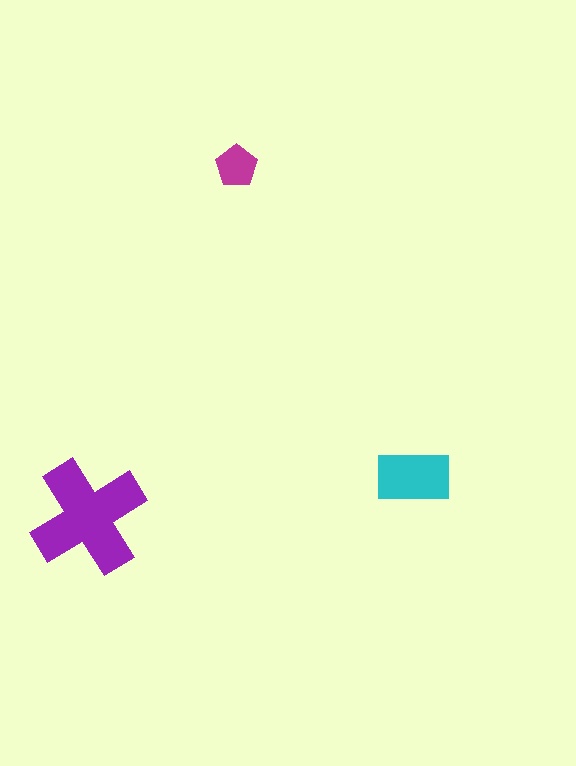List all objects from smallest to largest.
The magenta pentagon, the cyan rectangle, the purple cross.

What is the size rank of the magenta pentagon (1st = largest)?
3rd.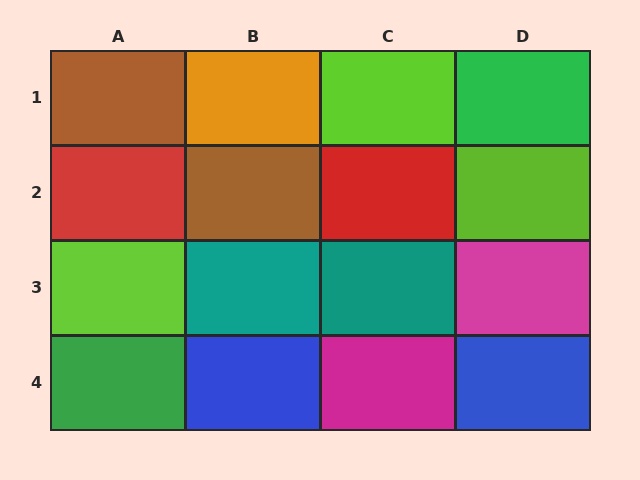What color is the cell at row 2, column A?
Red.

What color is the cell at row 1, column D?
Green.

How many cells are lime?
3 cells are lime.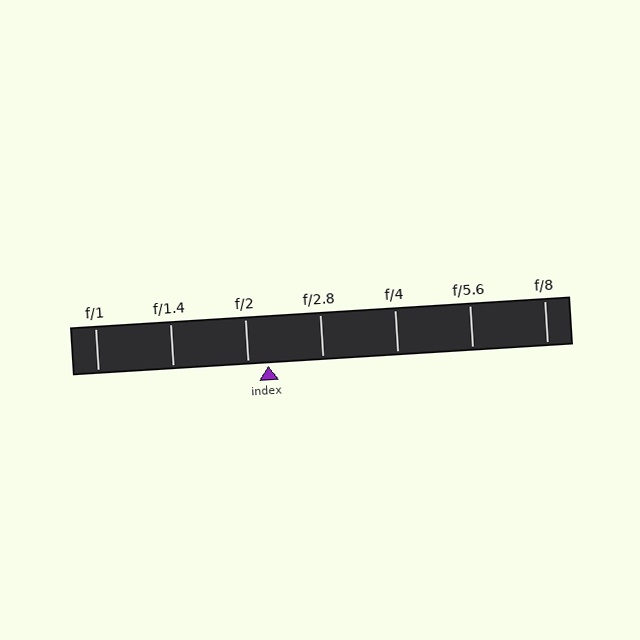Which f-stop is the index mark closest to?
The index mark is closest to f/2.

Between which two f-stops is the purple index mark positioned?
The index mark is between f/2 and f/2.8.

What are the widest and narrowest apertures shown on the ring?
The widest aperture shown is f/1 and the narrowest is f/8.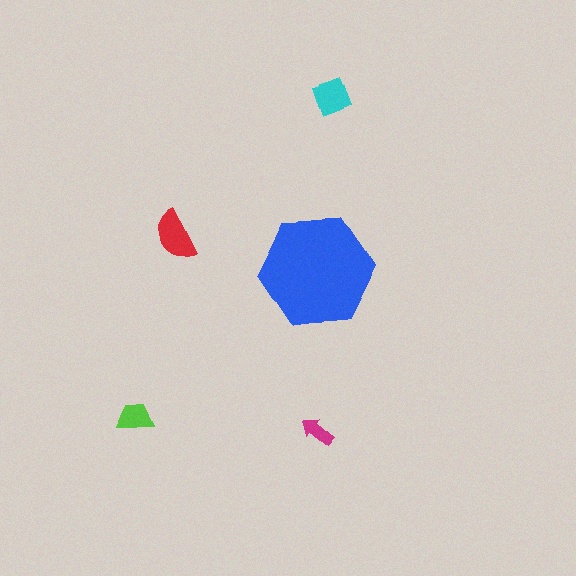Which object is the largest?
The blue hexagon.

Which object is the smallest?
The magenta arrow.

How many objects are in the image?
There are 5 objects in the image.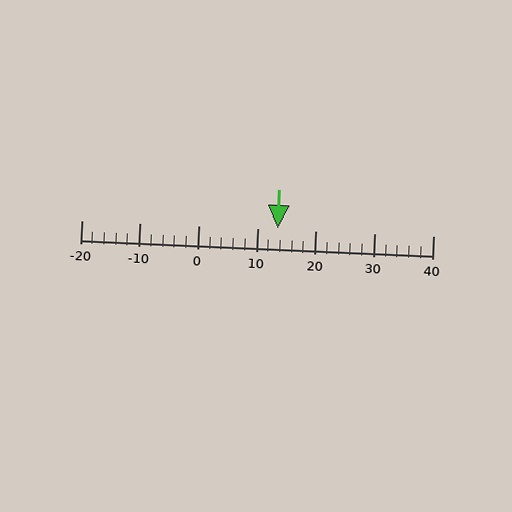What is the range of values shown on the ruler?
The ruler shows values from -20 to 40.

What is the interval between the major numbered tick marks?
The major tick marks are spaced 10 units apart.